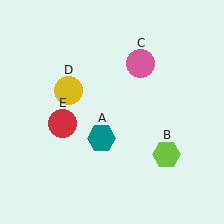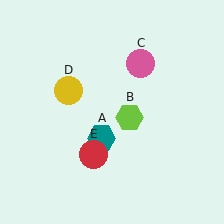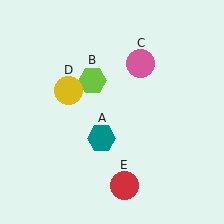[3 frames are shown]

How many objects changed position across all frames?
2 objects changed position: lime hexagon (object B), red circle (object E).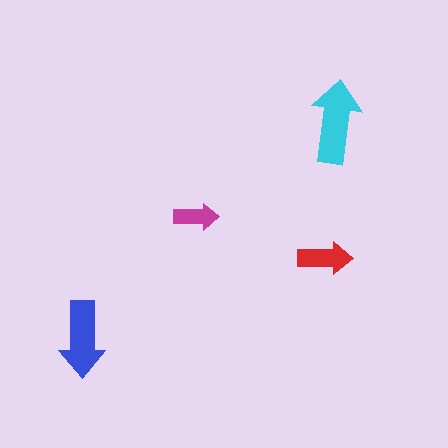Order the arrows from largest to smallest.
the cyan one, the blue one, the red one, the magenta one.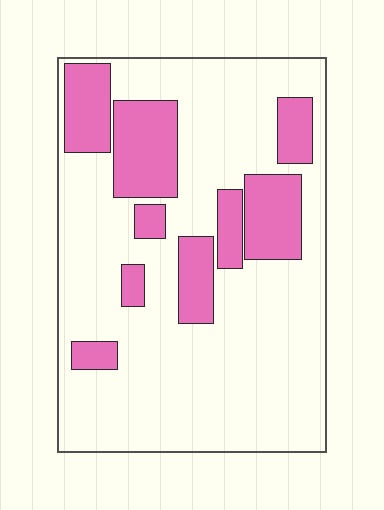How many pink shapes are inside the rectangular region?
9.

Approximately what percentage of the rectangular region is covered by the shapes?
Approximately 25%.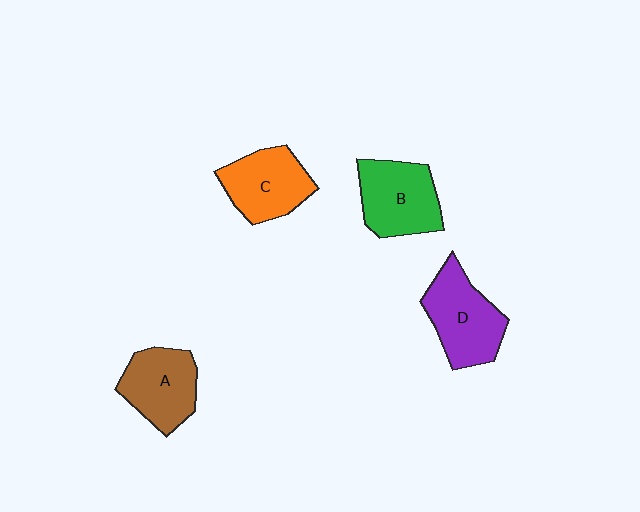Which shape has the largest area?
Shape D (purple).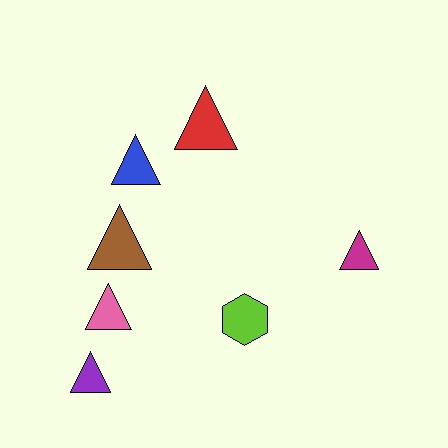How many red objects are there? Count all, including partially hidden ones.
There is 1 red object.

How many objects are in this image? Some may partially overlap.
There are 7 objects.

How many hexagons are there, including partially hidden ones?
There is 1 hexagon.